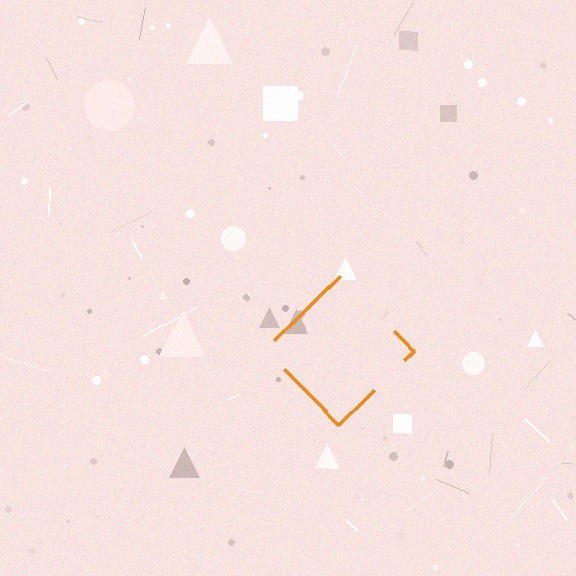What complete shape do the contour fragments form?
The contour fragments form a diamond.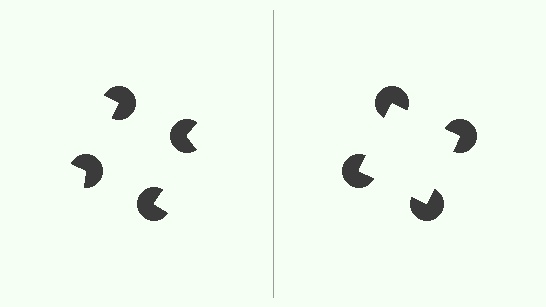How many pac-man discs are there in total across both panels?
8 — 4 on each side.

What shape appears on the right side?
An illusory square.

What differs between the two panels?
The pac-man discs are positioned identically on both sides; only the wedge orientations differ. On the right they align to a square; on the left they are misaligned.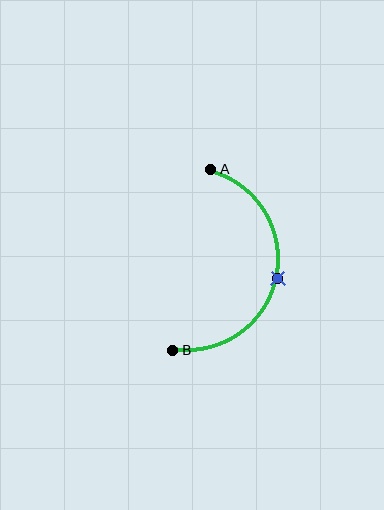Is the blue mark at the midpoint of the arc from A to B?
Yes. The blue mark lies on the arc at equal arc-length from both A and B — it is the arc midpoint.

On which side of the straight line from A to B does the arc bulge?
The arc bulges to the right of the straight line connecting A and B.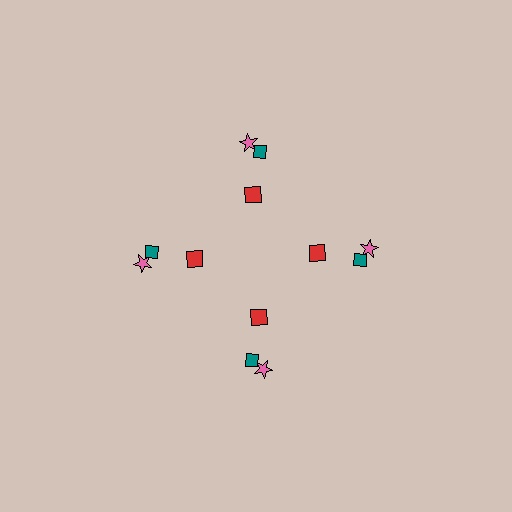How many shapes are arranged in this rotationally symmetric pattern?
There are 12 shapes, arranged in 4 groups of 3.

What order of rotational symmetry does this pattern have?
This pattern has 4-fold rotational symmetry.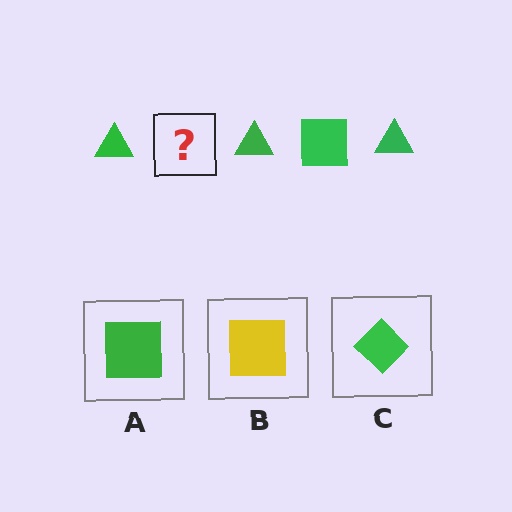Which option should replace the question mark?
Option A.